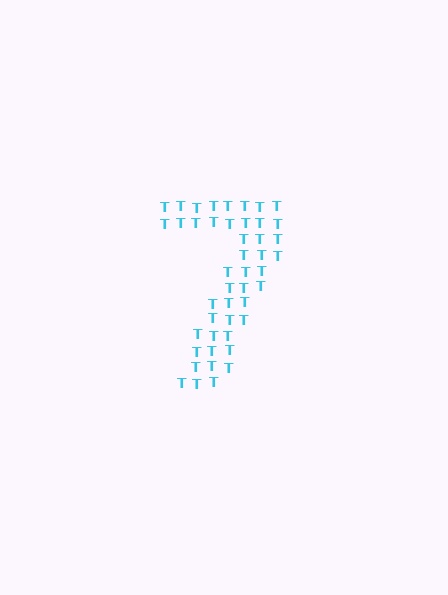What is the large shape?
The large shape is the digit 7.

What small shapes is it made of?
It is made of small letter T's.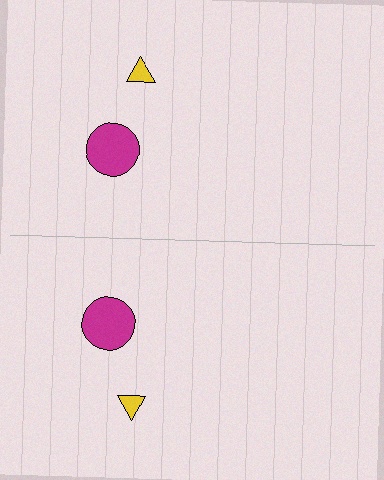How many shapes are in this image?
There are 4 shapes in this image.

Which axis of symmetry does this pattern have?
The pattern has a horizontal axis of symmetry running through the center of the image.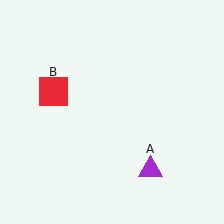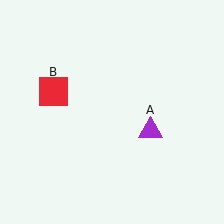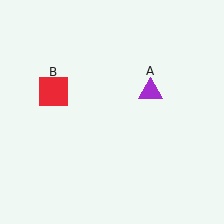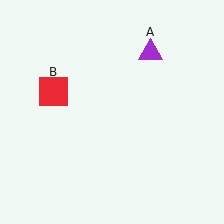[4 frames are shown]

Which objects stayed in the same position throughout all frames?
Red square (object B) remained stationary.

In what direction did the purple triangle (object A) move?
The purple triangle (object A) moved up.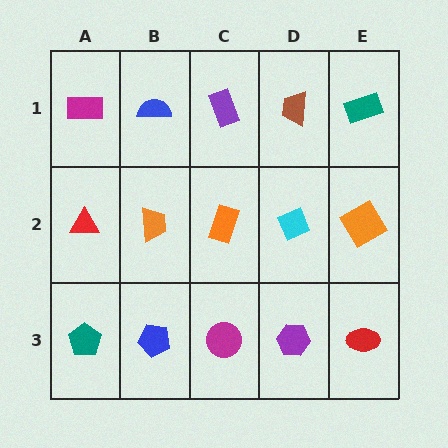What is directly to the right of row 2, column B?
An orange rectangle.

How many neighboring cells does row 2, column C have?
4.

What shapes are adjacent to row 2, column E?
A teal rectangle (row 1, column E), a red ellipse (row 3, column E), a cyan diamond (row 2, column D).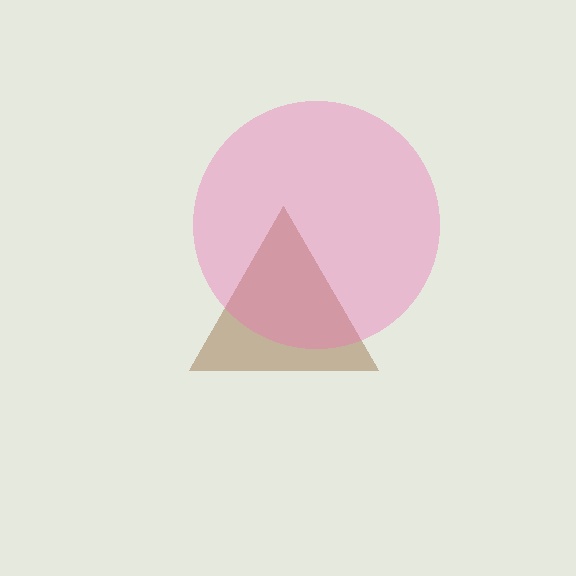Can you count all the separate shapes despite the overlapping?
Yes, there are 2 separate shapes.